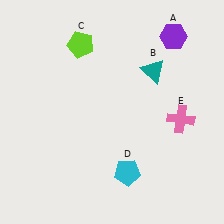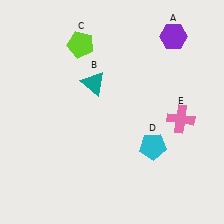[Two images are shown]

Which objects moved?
The objects that moved are: the teal triangle (B), the cyan pentagon (D).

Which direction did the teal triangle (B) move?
The teal triangle (B) moved left.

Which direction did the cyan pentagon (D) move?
The cyan pentagon (D) moved up.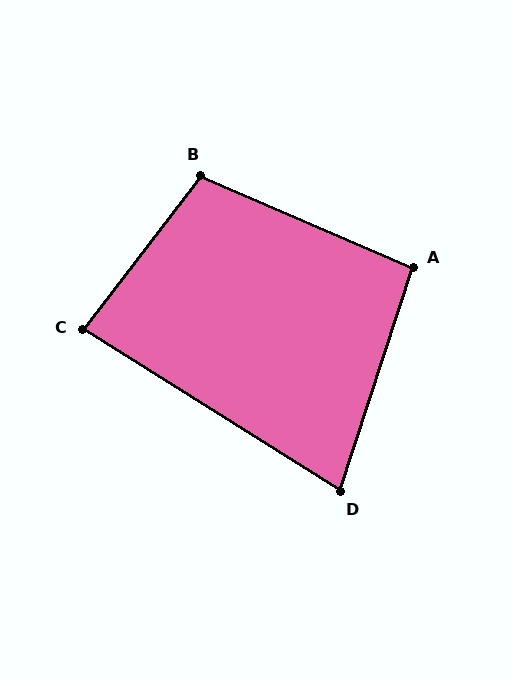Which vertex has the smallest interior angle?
D, at approximately 76 degrees.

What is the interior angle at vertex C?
Approximately 85 degrees (acute).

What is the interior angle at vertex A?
Approximately 95 degrees (obtuse).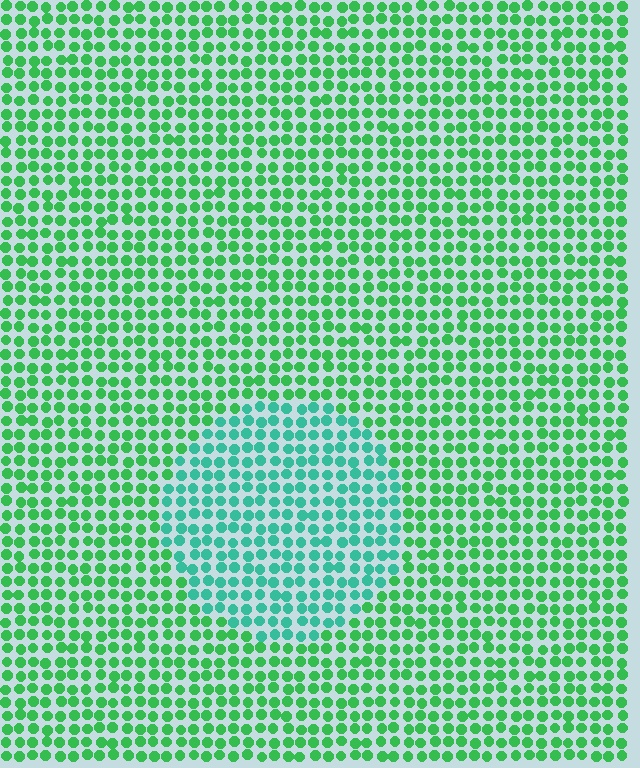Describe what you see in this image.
The image is filled with small green elements in a uniform arrangement. A circle-shaped region is visible where the elements are tinted to a slightly different hue, forming a subtle color boundary.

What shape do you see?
I see a circle.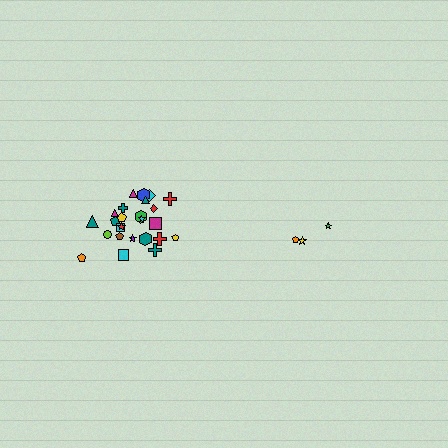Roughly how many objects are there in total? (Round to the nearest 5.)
Roughly 30 objects in total.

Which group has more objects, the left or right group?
The left group.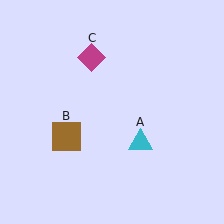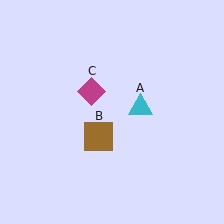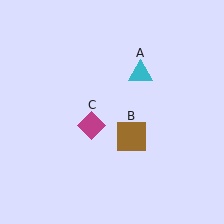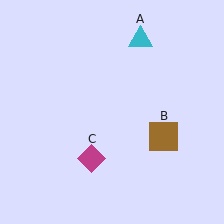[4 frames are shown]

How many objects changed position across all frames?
3 objects changed position: cyan triangle (object A), brown square (object B), magenta diamond (object C).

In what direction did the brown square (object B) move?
The brown square (object B) moved right.